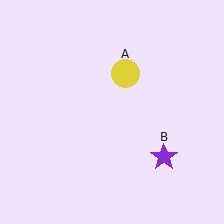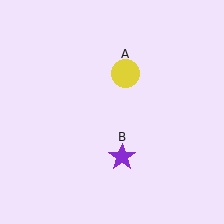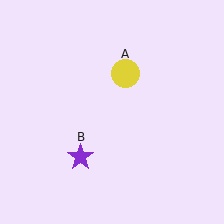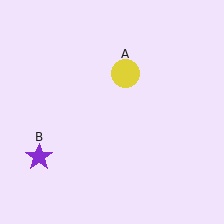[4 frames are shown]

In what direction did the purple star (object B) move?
The purple star (object B) moved left.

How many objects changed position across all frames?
1 object changed position: purple star (object B).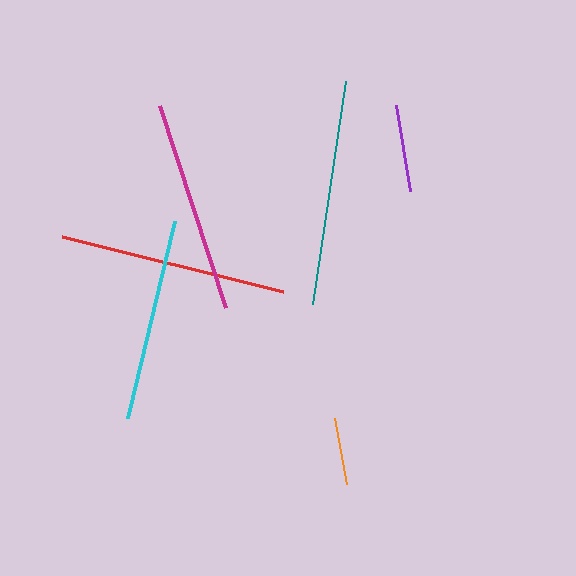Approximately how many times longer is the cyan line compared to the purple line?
The cyan line is approximately 2.3 times the length of the purple line.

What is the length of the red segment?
The red segment is approximately 228 pixels long.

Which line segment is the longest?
The red line is the longest at approximately 228 pixels.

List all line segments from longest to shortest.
From longest to shortest: red, teal, magenta, cyan, purple, orange.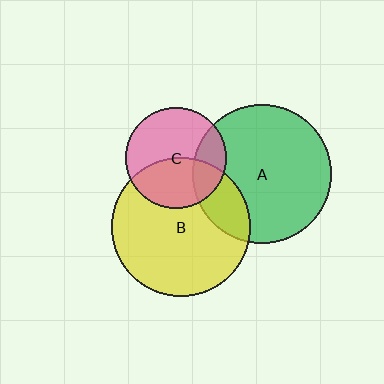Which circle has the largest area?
Circle B (yellow).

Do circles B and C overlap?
Yes.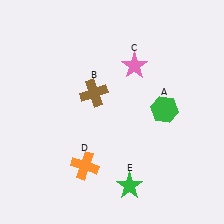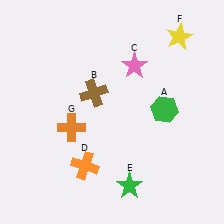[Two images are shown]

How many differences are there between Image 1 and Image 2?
There are 2 differences between the two images.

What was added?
A yellow star (F), an orange cross (G) were added in Image 2.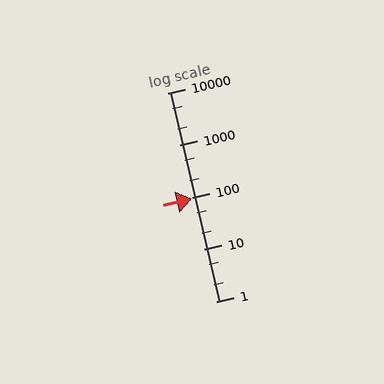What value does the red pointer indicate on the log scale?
The pointer indicates approximately 95.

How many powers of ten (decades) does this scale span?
The scale spans 4 decades, from 1 to 10000.